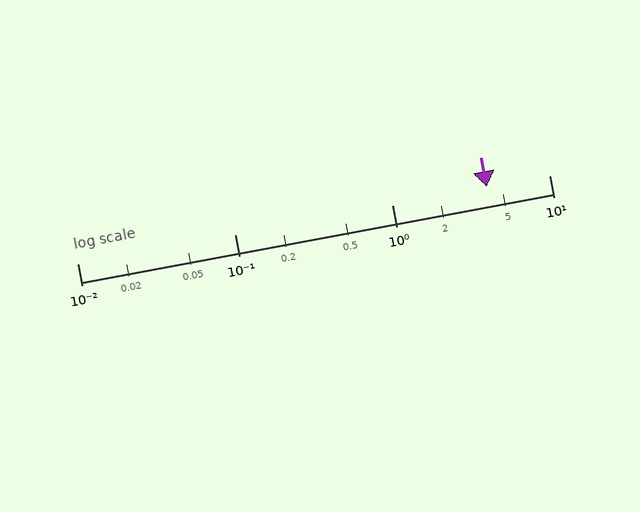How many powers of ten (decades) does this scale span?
The scale spans 3 decades, from 0.01 to 10.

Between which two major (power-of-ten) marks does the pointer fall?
The pointer is between 1 and 10.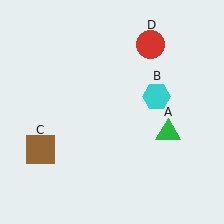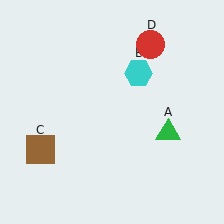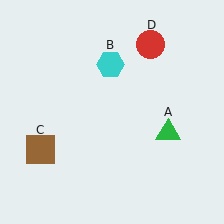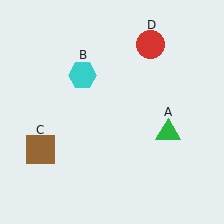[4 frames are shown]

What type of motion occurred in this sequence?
The cyan hexagon (object B) rotated counterclockwise around the center of the scene.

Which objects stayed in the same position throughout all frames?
Green triangle (object A) and brown square (object C) and red circle (object D) remained stationary.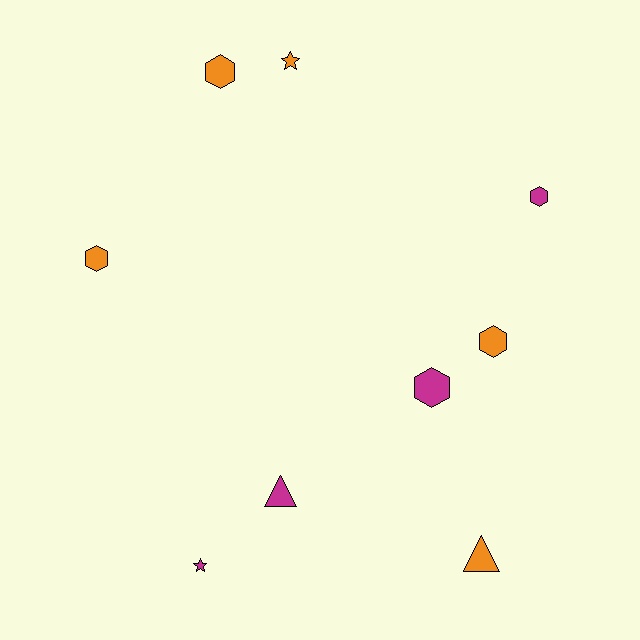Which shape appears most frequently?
Hexagon, with 5 objects.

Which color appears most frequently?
Orange, with 5 objects.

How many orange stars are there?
There is 1 orange star.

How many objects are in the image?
There are 9 objects.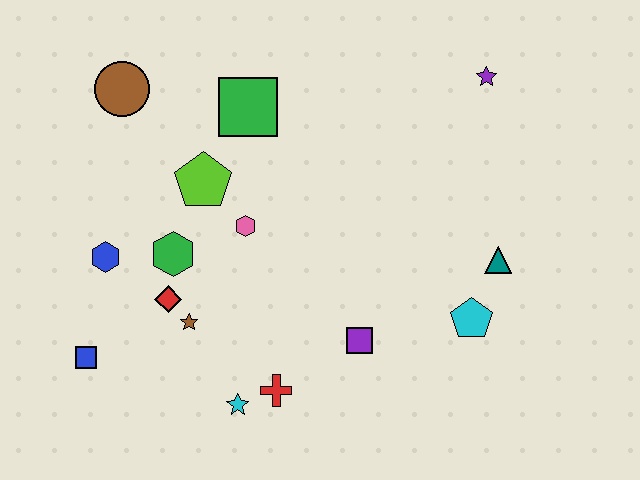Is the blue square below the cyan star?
No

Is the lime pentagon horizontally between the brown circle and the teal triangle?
Yes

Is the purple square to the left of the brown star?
No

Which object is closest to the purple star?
The teal triangle is closest to the purple star.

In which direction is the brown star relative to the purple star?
The brown star is to the left of the purple star.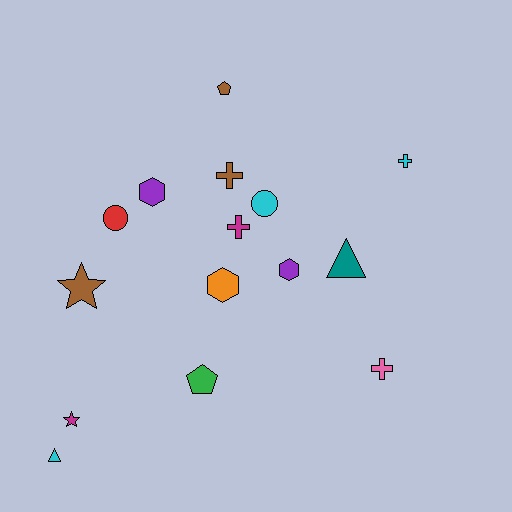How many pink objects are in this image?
There is 1 pink object.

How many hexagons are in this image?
There are 3 hexagons.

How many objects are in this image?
There are 15 objects.